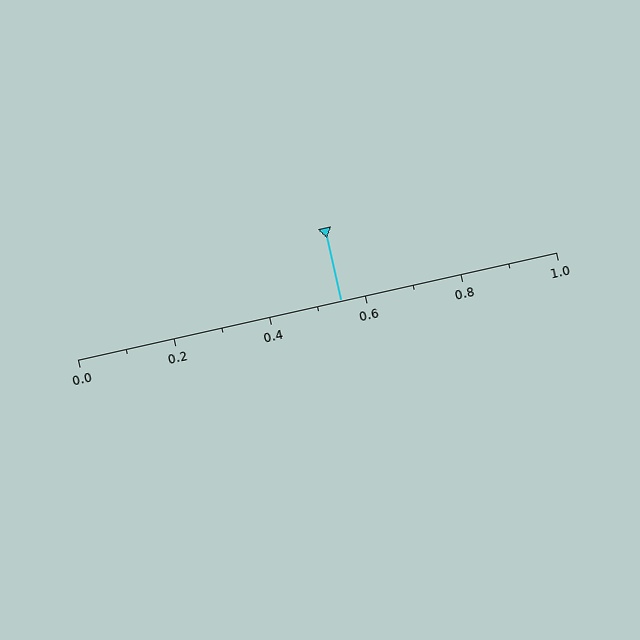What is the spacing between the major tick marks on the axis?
The major ticks are spaced 0.2 apart.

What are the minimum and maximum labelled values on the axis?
The axis runs from 0.0 to 1.0.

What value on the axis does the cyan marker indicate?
The marker indicates approximately 0.55.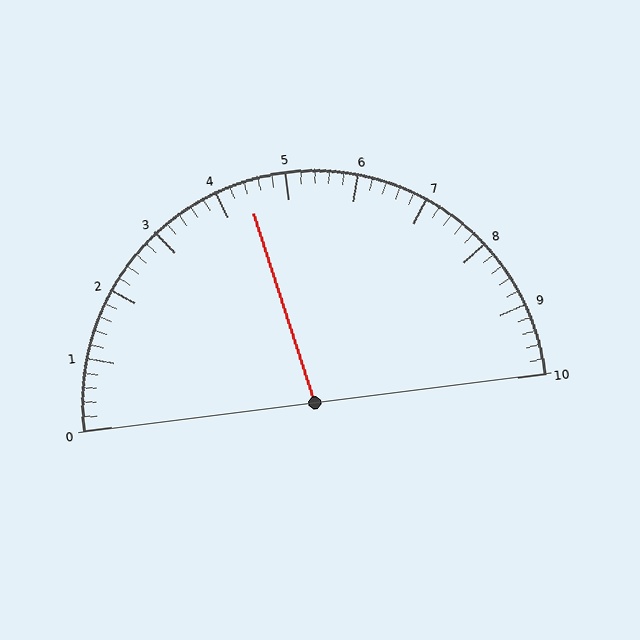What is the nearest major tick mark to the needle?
The nearest major tick mark is 4.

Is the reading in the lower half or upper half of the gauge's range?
The reading is in the lower half of the range (0 to 10).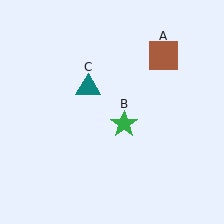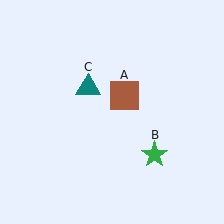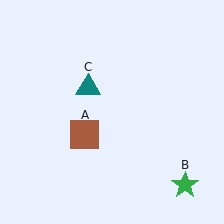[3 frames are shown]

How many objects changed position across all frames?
2 objects changed position: brown square (object A), green star (object B).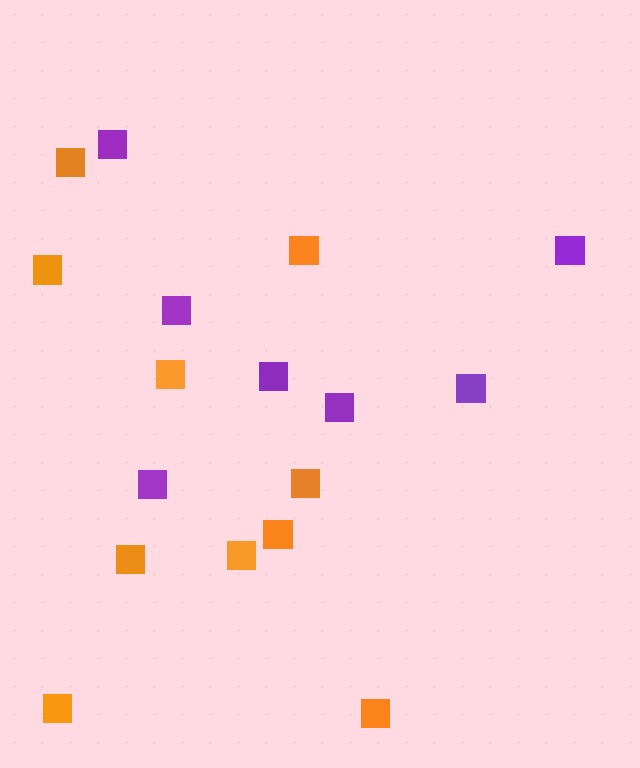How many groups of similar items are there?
There are 2 groups: one group of orange squares (10) and one group of purple squares (7).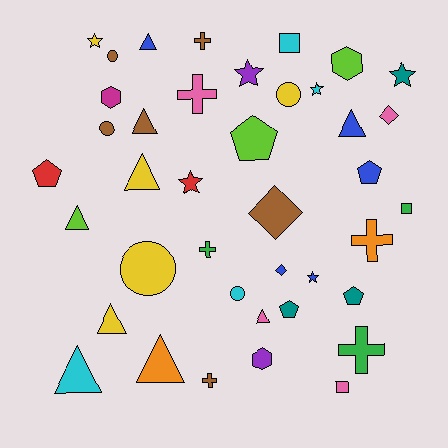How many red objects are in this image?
There are 2 red objects.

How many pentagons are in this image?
There are 5 pentagons.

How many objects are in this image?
There are 40 objects.